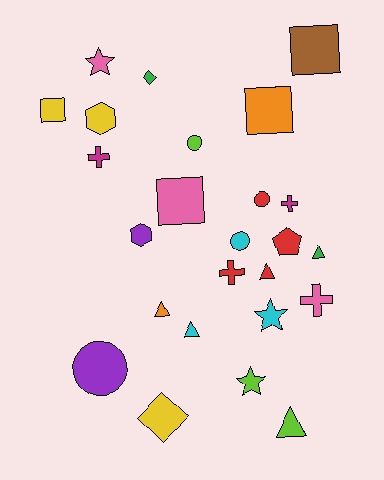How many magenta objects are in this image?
There are 2 magenta objects.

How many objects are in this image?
There are 25 objects.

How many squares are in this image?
There are 4 squares.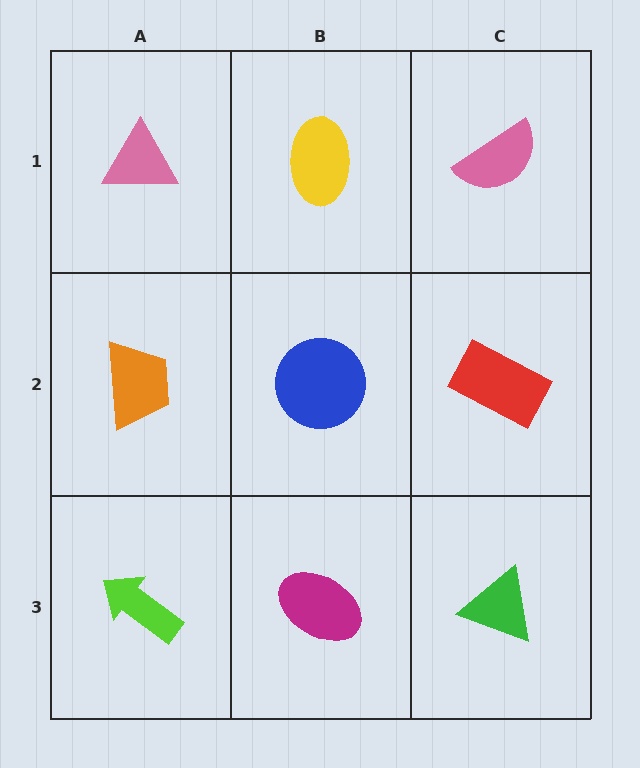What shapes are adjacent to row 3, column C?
A red rectangle (row 2, column C), a magenta ellipse (row 3, column B).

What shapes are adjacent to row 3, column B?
A blue circle (row 2, column B), a lime arrow (row 3, column A), a green triangle (row 3, column C).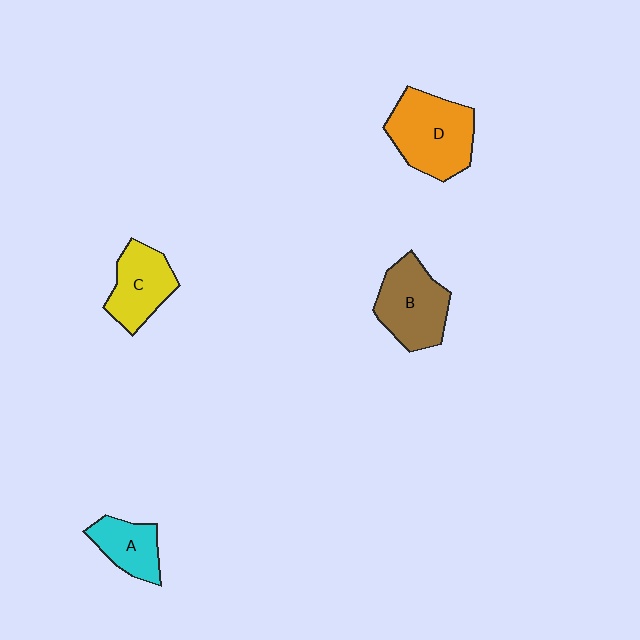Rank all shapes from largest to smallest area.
From largest to smallest: D (orange), B (brown), C (yellow), A (cyan).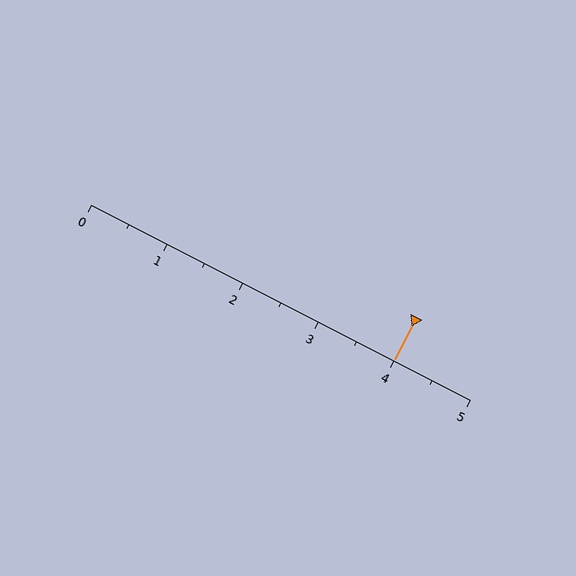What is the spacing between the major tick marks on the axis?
The major ticks are spaced 1 apart.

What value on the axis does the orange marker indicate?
The marker indicates approximately 4.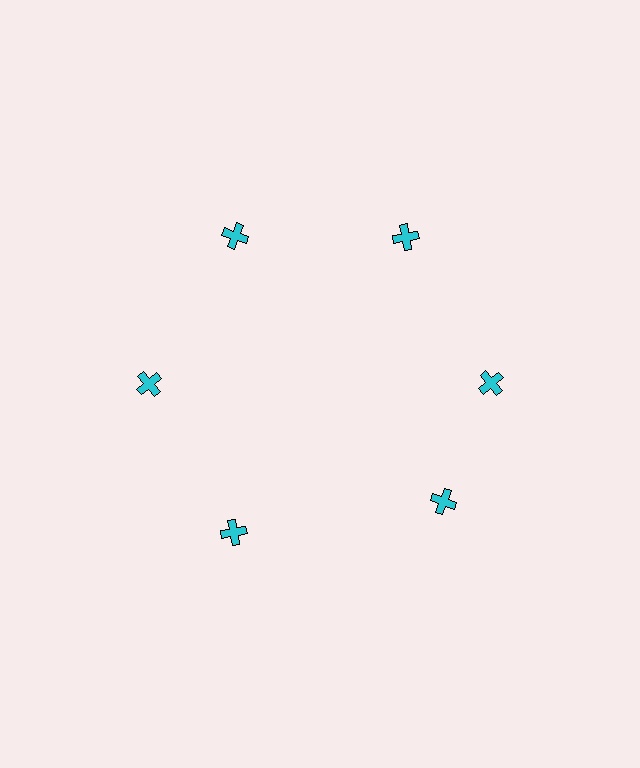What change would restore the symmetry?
The symmetry would be restored by rotating it back into even spacing with its neighbors so that all 6 crosses sit at equal angles and equal distance from the center.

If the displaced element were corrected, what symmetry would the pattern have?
It would have 6-fold rotational symmetry — the pattern would map onto itself every 60 degrees.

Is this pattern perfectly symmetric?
No. The 6 cyan crosses are arranged in a ring, but one element near the 5 o'clock position is rotated out of alignment along the ring, breaking the 6-fold rotational symmetry.